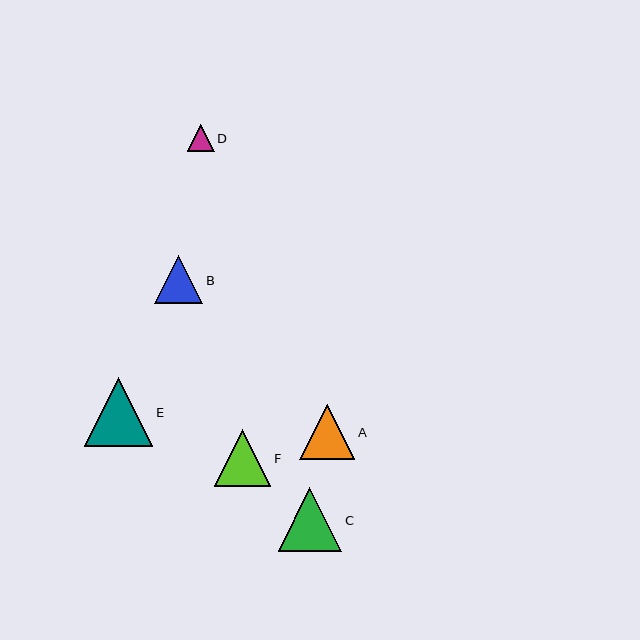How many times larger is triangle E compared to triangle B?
Triangle E is approximately 1.4 times the size of triangle B.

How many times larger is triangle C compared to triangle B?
Triangle C is approximately 1.3 times the size of triangle B.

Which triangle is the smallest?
Triangle D is the smallest with a size of approximately 27 pixels.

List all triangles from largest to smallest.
From largest to smallest: E, C, F, A, B, D.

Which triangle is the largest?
Triangle E is the largest with a size of approximately 68 pixels.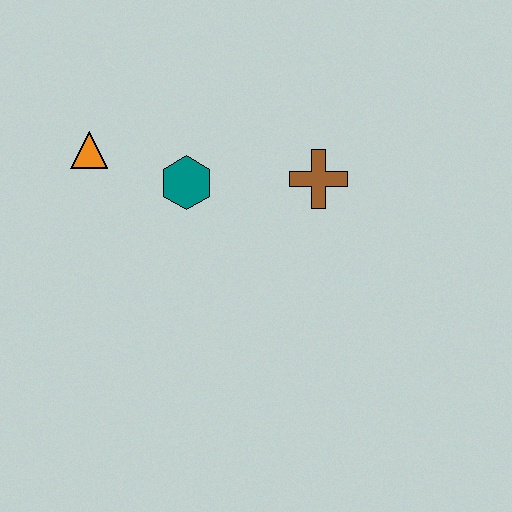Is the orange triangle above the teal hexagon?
Yes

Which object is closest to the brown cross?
The teal hexagon is closest to the brown cross.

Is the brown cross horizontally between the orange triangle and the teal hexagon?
No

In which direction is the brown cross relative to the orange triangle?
The brown cross is to the right of the orange triangle.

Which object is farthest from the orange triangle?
The brown cross is farthest from the orange triangle.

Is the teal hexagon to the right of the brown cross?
No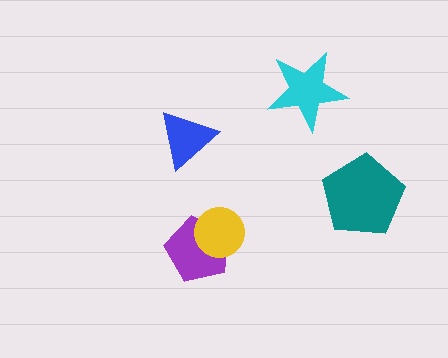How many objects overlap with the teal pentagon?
0 objects overlap with the teal pentagon.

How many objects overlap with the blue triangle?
0 objects overlap with the blue triangle.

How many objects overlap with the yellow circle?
1 object overlaps with the yellow circle.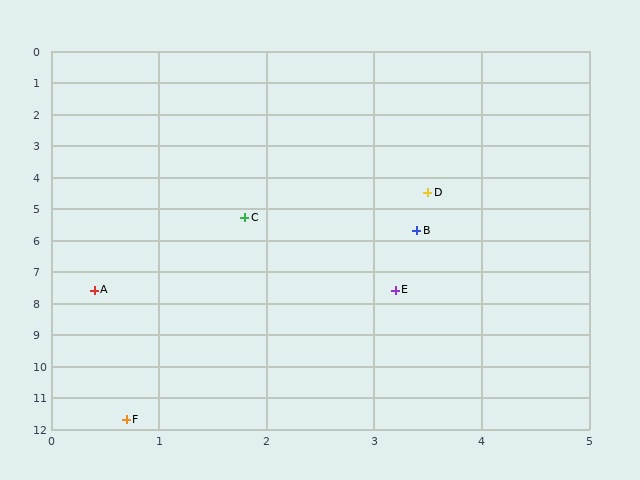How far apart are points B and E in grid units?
Points B and E are about 1.9 grid units apart.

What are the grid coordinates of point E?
Point E is at approximately (3.2, 7.6).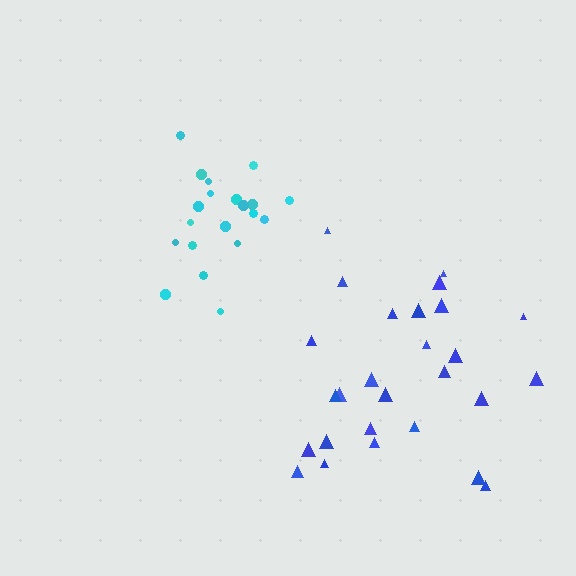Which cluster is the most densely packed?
Cyan.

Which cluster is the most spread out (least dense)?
Blue.